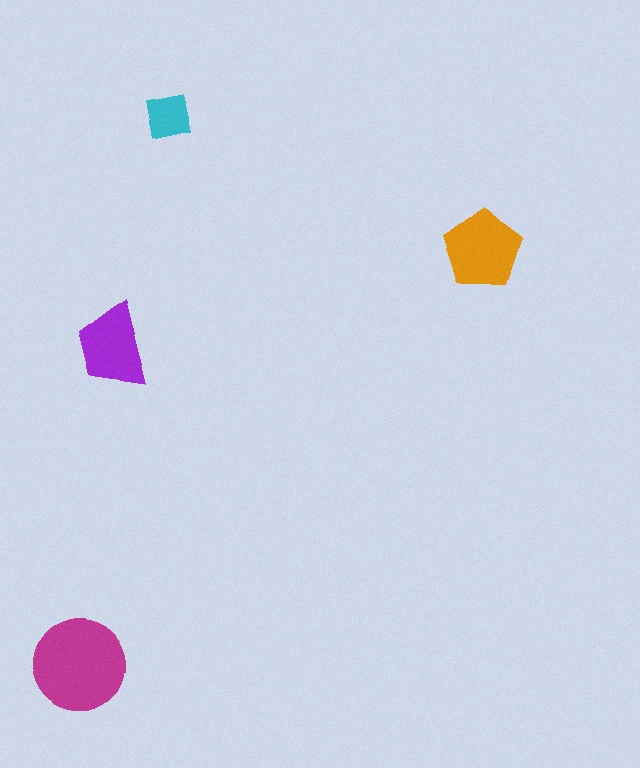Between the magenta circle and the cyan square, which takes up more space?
The magenta circle.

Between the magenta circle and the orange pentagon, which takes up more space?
The magenta circle.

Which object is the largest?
The magenta circle.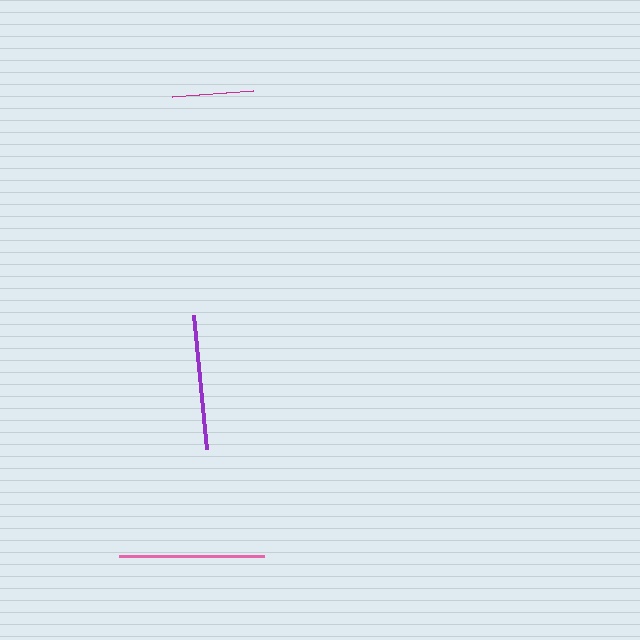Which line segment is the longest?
The pink line is the longest at approximately 146 pixels.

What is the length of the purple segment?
The purple segment is approximately 134 pixels long.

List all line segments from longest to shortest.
From longest to shortest: pink, purple, magenta.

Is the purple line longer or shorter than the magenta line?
The purple line is longer than the magenta line.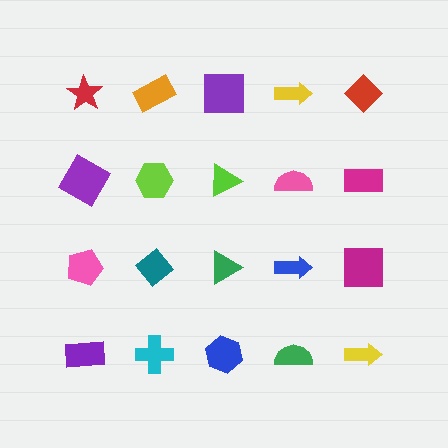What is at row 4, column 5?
A yellow arrow.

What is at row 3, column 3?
A green triangle.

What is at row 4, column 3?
A blue hexagon.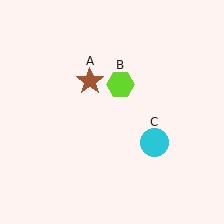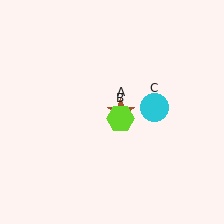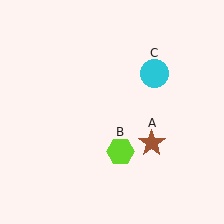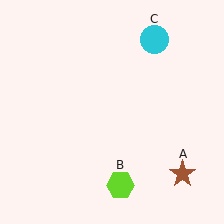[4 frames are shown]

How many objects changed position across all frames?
3 objects changed position: brown star (object A), lime hexagon (object B), cyan circle (object C).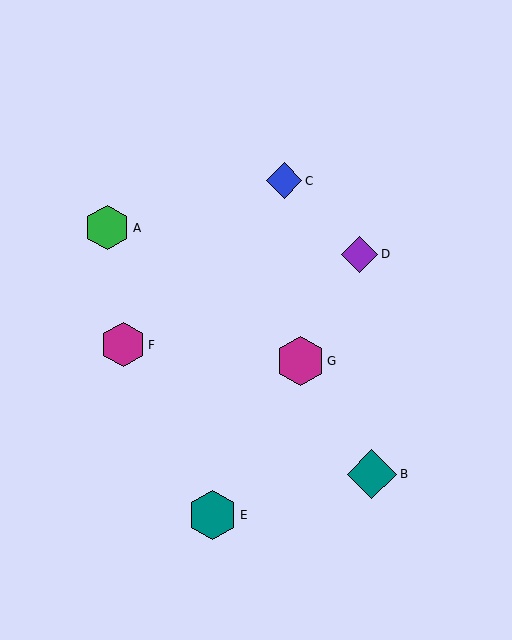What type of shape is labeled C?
Shape C is a blue diamond.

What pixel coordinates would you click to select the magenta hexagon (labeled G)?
Click at (300, 361) to select the magenta hexagon G.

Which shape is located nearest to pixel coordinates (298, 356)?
The magenta hexagon (labeled G) at (300, 361) is nearest to that location.